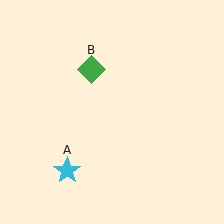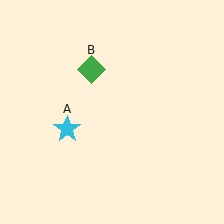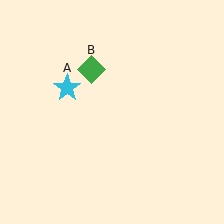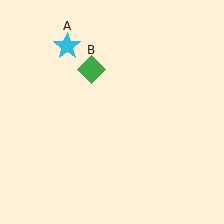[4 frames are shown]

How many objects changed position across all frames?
1 object changed position: cyan star (object A).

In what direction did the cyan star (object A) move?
The cyan star (object A) moved up.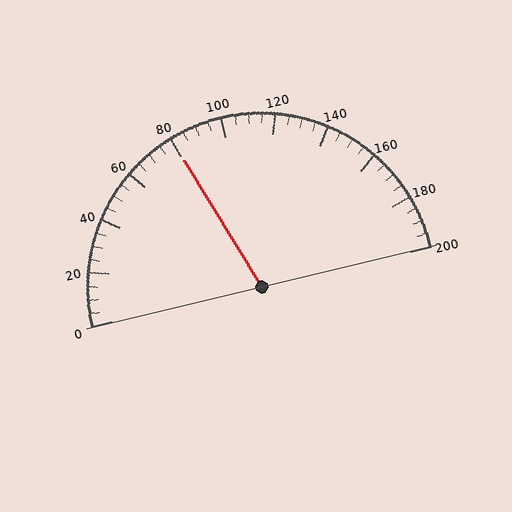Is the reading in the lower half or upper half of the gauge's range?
The reading is in the lower half of the range (0 to 200).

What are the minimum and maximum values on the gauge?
The gauge ranges from 0 to 200.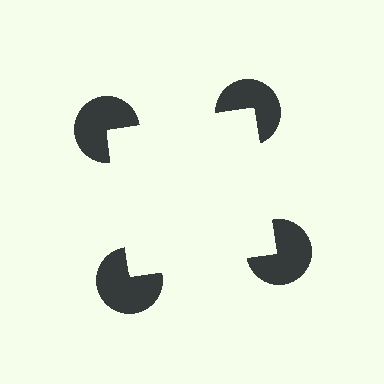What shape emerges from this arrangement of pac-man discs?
An illusory square — its edges are inferred from the aligned wedge cuts in the pac-man discs, not physically drawn.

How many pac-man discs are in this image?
There are 4 — one at each vertex of the illusory square.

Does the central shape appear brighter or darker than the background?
It typically appears slightly brighter than the background, even though no actual brightness change is drawn.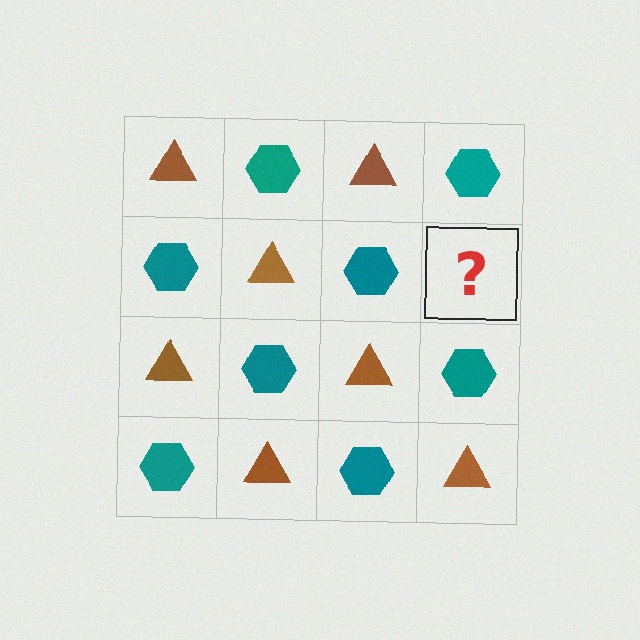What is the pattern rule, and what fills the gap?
The rule is that it alternates brown triangle and teal hexagon in a checkerboard pattern. The gap should be filled with a brown triangle.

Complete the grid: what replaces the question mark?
The question mark should be replaced with a brown triangle.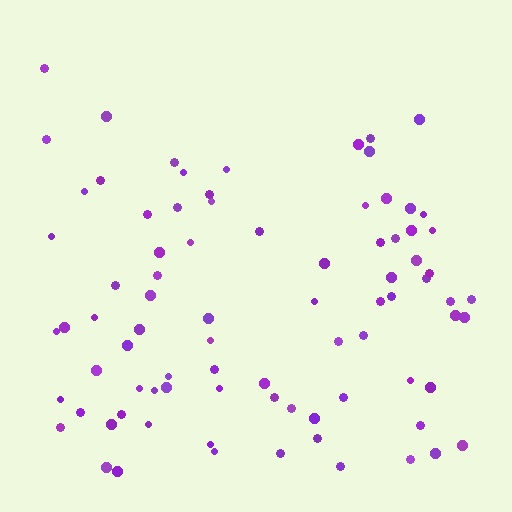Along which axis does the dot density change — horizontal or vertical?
Vertical.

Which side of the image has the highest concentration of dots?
The bottom.